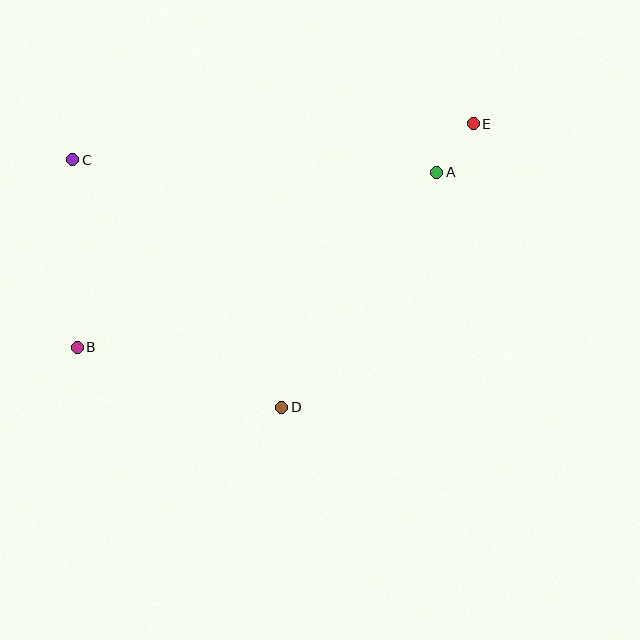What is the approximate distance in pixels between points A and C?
The distance between A and C is approximately 364 pixels.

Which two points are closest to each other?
Points A and E are closest to each other.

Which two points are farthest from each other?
Points B and E are farthest from each other.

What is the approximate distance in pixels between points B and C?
The distance between B and C is approximately 188 pixels.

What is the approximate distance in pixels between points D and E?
The distance between D and E is approximately 342 pixels.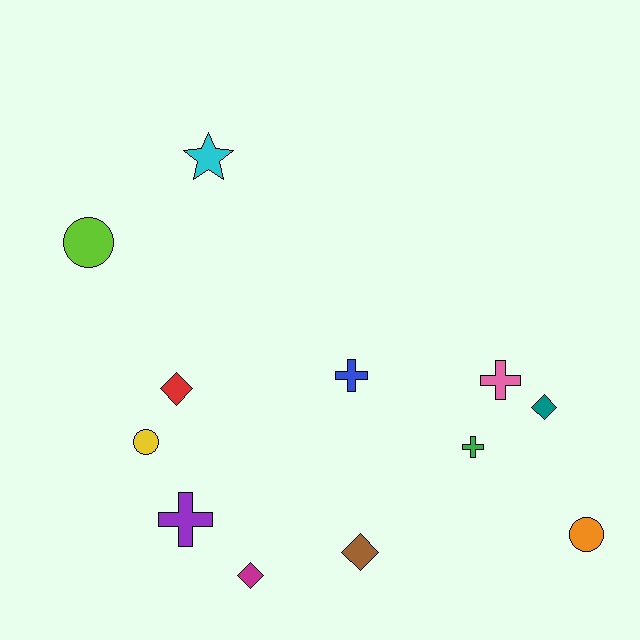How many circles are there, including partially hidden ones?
There are 3 circles.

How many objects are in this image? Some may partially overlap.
There are 12 objects.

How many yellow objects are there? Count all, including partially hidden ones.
There is 1 yellow object.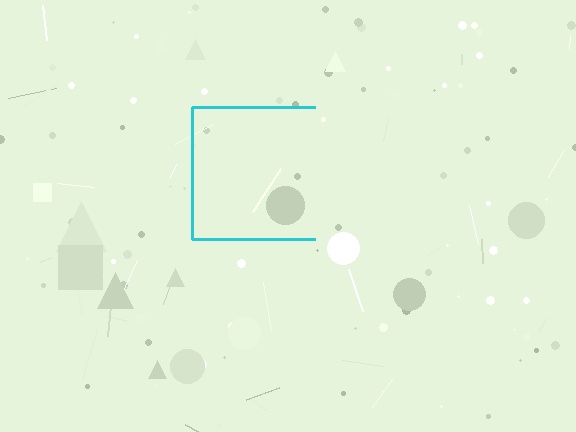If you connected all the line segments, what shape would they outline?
They would outline a square.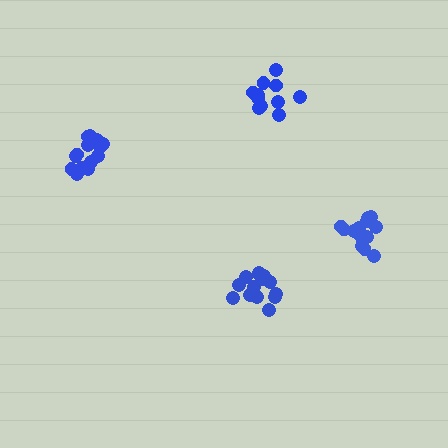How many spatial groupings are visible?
There are 4 spatial groupings.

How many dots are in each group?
Group 1: 15 dots, Group 2: 15 dots, Group 3: 14 dots, Group 4: 11 dots (55 total).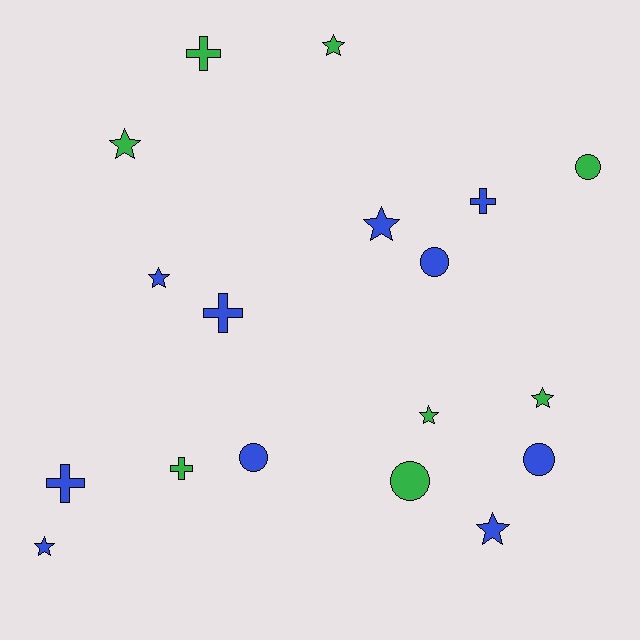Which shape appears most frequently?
Star, with 8 objects.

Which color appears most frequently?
Blue, with 10 objects.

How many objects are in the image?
There are 18 objects.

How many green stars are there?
There are 4 green stars.